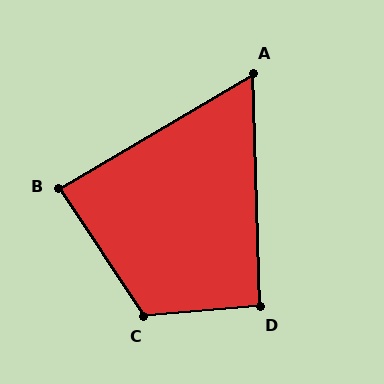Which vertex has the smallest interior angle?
A, at approximately 61 degrees.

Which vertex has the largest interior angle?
C, at approximately 119 degrees.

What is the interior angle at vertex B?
Approximately 87 degrees (approximately right).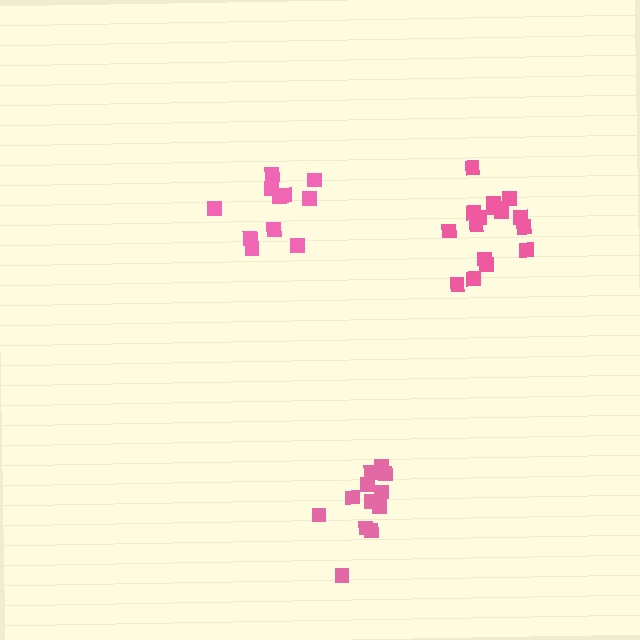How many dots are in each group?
Group 1: 12 dots, Group 2: 16 dots, Group 3: 12 dots (40 total).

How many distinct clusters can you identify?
There are 3 distinct clusters.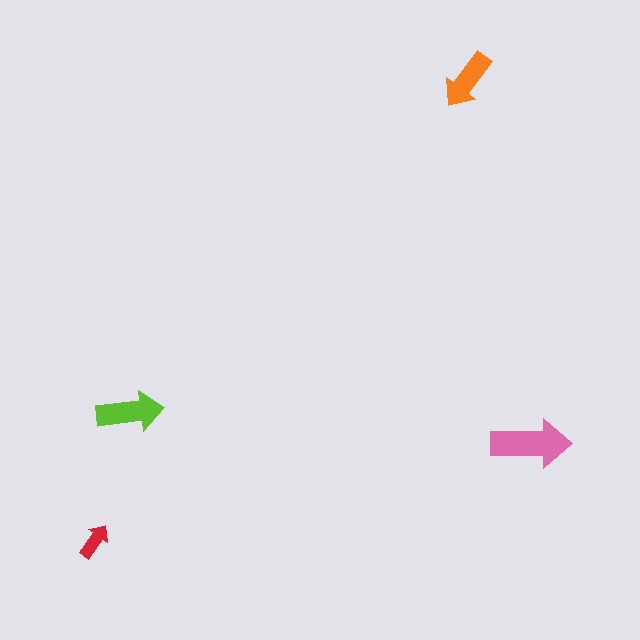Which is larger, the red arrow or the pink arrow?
The pink one.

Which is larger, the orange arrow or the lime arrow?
The lime one.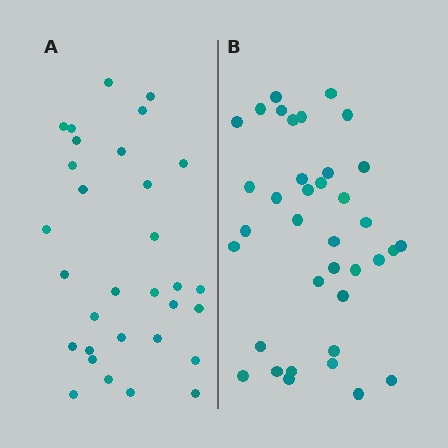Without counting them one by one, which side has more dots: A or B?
Region B (the right region) has more dots.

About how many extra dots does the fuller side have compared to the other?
Region B has about 6 more dots than region A.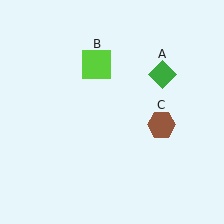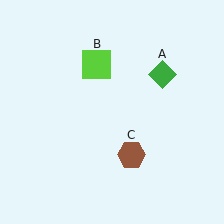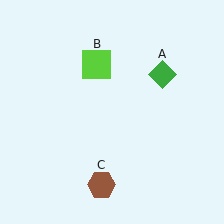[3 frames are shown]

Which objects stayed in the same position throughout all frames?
Green diamond (object A) and lime square (object B) remained stationary.